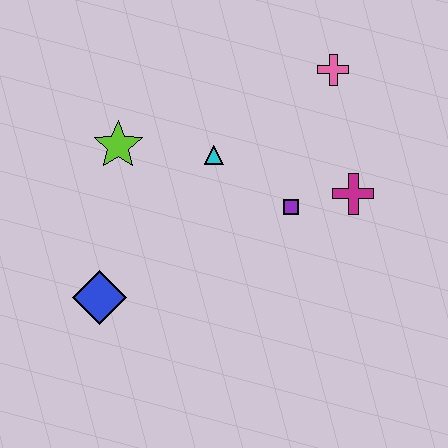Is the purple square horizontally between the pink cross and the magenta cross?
No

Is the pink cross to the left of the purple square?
No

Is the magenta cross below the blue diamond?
No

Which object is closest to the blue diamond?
The lime star is closest to the blue diamond.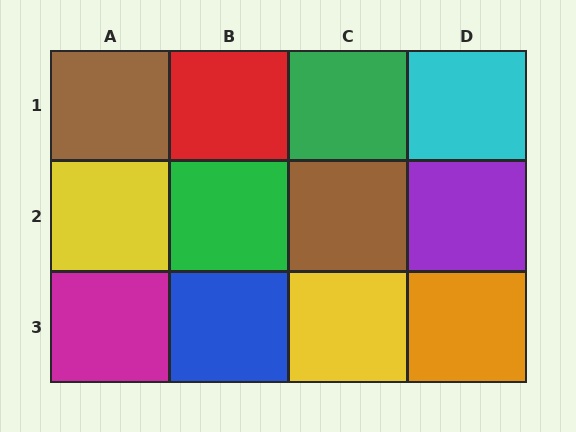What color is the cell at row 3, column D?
Orange.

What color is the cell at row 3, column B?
Blue.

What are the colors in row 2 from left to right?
Yellow, green, brown, purple.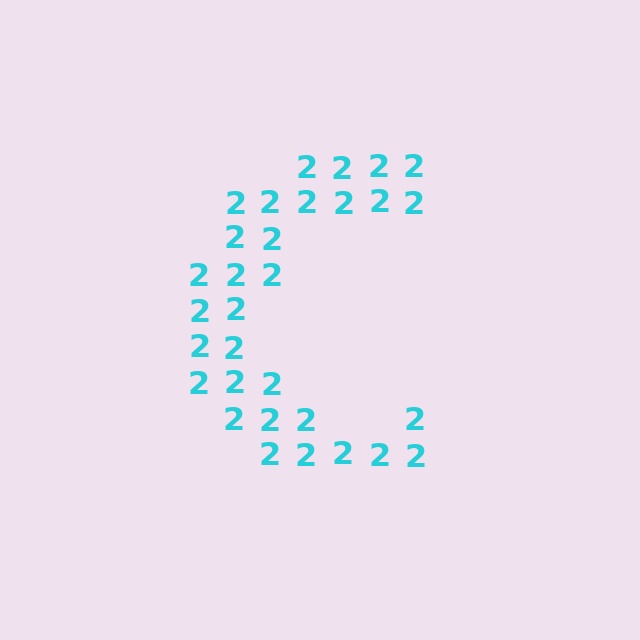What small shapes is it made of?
It is made of small digit 2's.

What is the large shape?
The large shape is the letter C.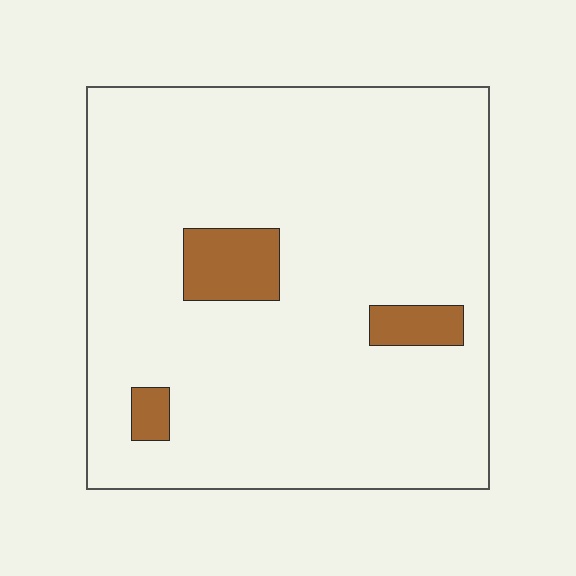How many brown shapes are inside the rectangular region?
3.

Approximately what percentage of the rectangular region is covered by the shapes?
Approximately 10%.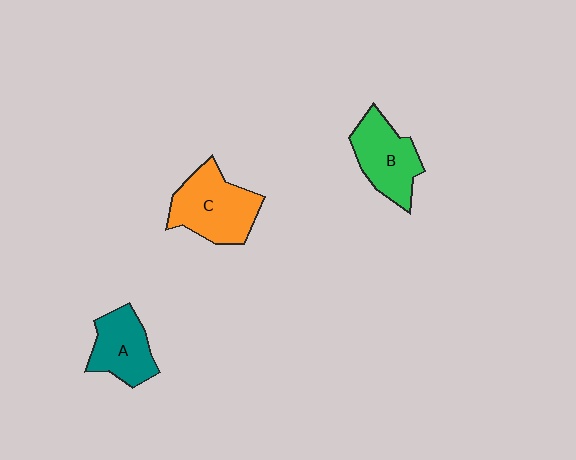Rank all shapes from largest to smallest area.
From largest to smallest: C (orange), B (green), A (teal).